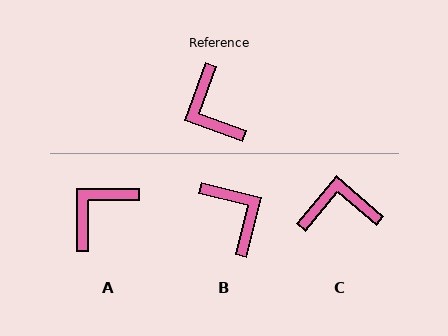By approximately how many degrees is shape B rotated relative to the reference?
Approximately 174 degrees clockwise.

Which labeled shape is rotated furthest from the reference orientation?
B, about 174 degrees away.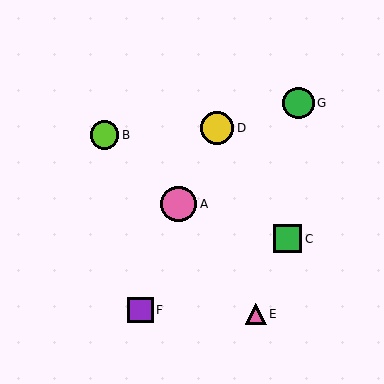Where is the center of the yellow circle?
The center of the yellow circle is at (217, 128).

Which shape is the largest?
The pink circle (labeled A) is the largest.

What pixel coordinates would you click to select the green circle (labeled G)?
Click at (298, 103) to select the green circle G.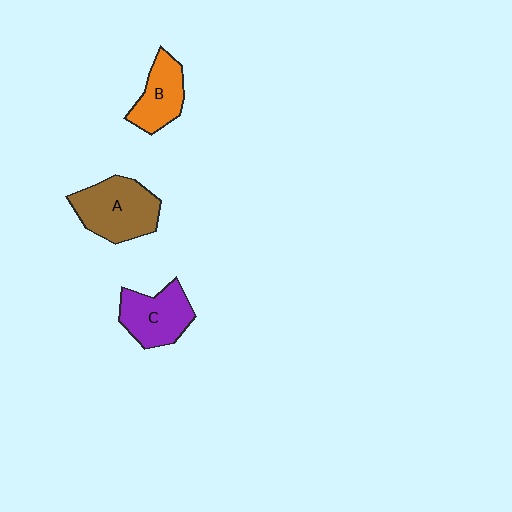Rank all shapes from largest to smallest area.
From largest to smallest: A (brown), C (purple), B (orange).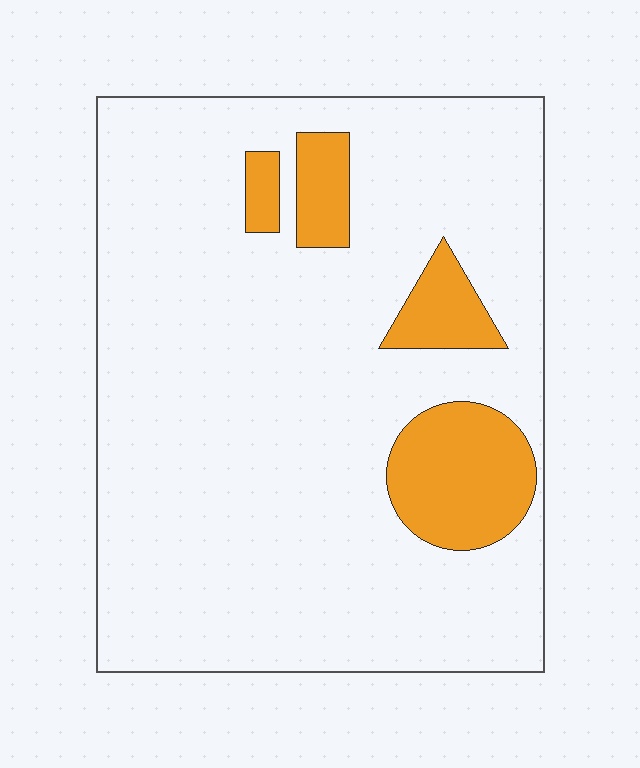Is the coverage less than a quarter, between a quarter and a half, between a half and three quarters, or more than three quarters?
Less than a quarter.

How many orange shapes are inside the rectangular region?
4.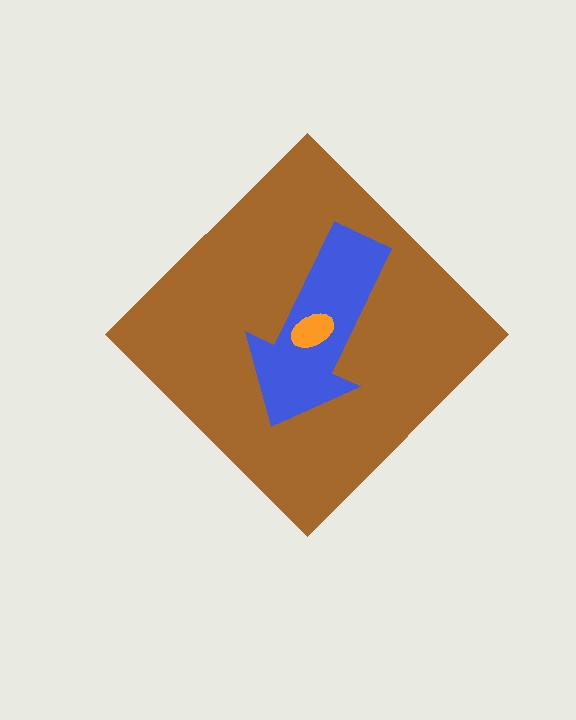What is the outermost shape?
The brown diamond.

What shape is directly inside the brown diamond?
The blue arrow.